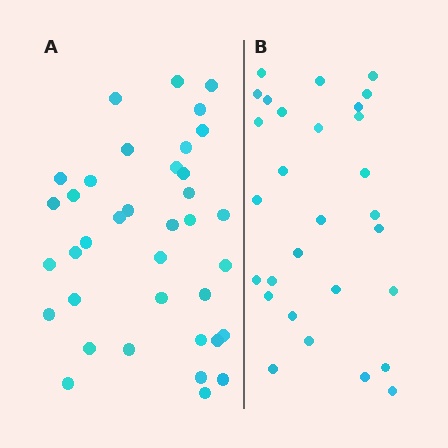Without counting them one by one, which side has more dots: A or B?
Region A (the left region) has more dots.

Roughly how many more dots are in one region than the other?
Region A has roughly 8 or so more dots than region B.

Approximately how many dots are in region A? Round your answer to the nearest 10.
About 40 dots. (The exact count is 37, which rounds to 40.)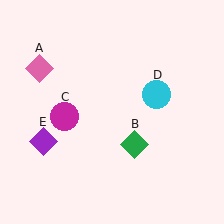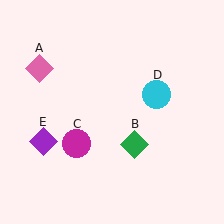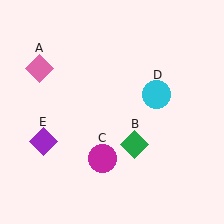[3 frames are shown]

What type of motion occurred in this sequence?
The magenta circle (object C) rotated counterclockwise around the center of the scene.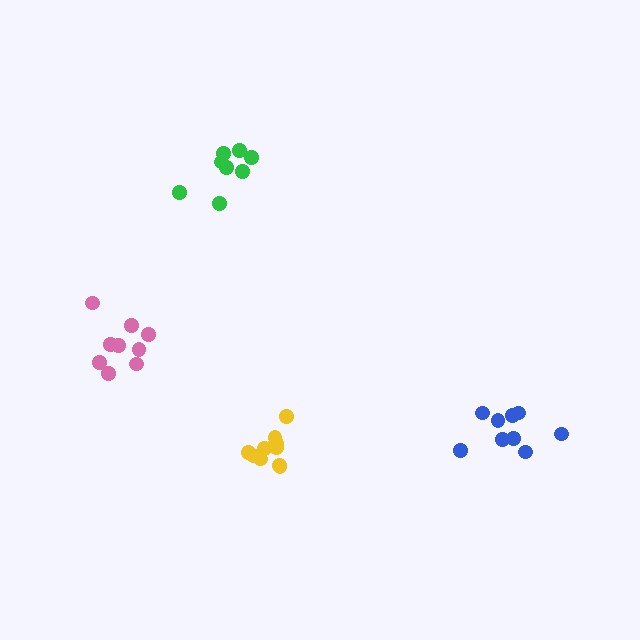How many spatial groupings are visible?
There are 4 spatial groupings.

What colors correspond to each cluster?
The clusters are colored: yellow, blue, green, pink.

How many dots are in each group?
Group 1: 11 dots, Group 2: 9 dots, Group 3: 8 dots, Group 4: 9 dots (37 total).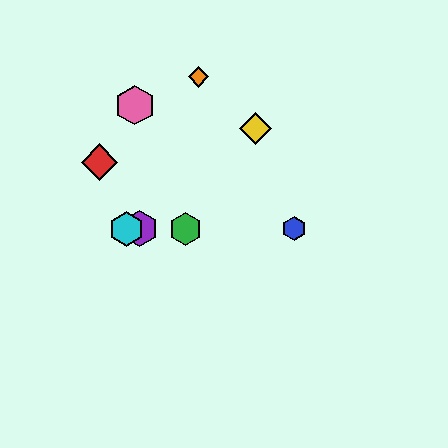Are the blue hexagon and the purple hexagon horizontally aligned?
Yes, both are at y≈229.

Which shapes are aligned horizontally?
The blue hexagon, the green hexagon, the purple hexagon, the cyan hexagon are aligned horizontally.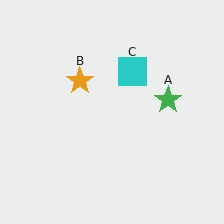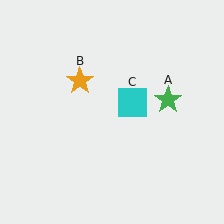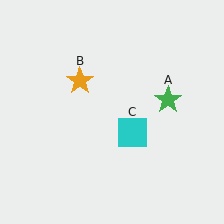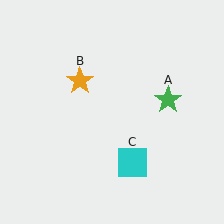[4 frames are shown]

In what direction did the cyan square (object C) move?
The cyan square (object C) moved down.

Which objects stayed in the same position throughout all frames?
Green star (object A) and orange star (object B) remained stationary.